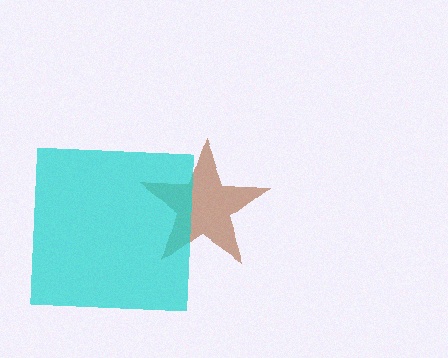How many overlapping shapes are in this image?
There are 2 overlapping shapes in the image.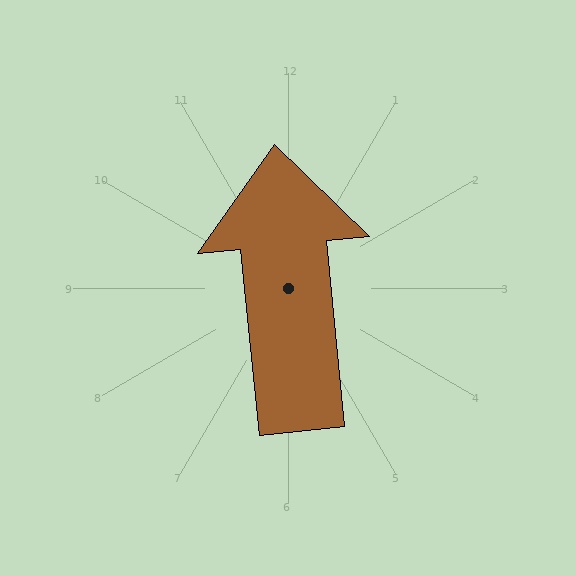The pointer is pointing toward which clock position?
Roughly 12 o'clock.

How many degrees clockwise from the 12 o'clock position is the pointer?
Approximately 354 degrees.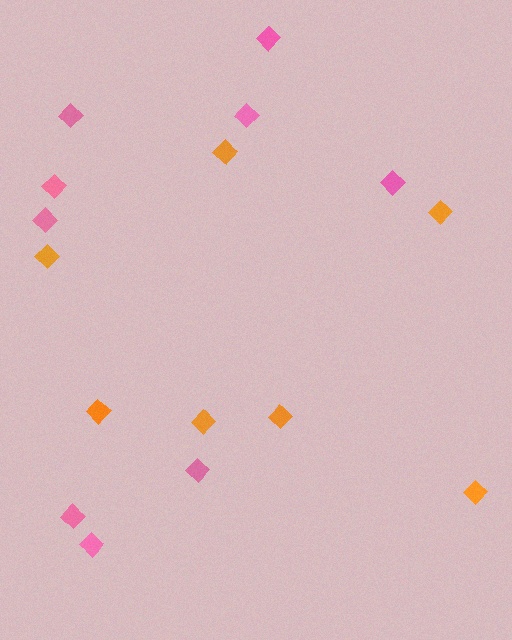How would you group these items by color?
There are 2 groups: one group of orange diamonds (7) and one group of pink diamonds (9).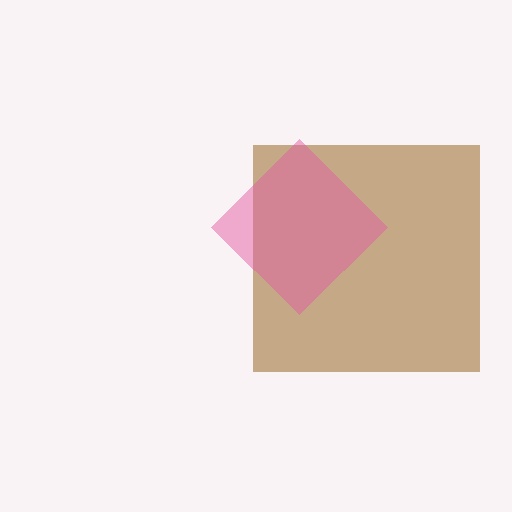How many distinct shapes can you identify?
There are 2 distinct shapes: a brown square, a pink diamond.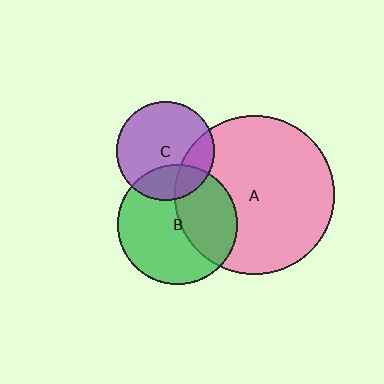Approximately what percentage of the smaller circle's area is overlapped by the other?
Approximately 40%.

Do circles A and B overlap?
Yes.